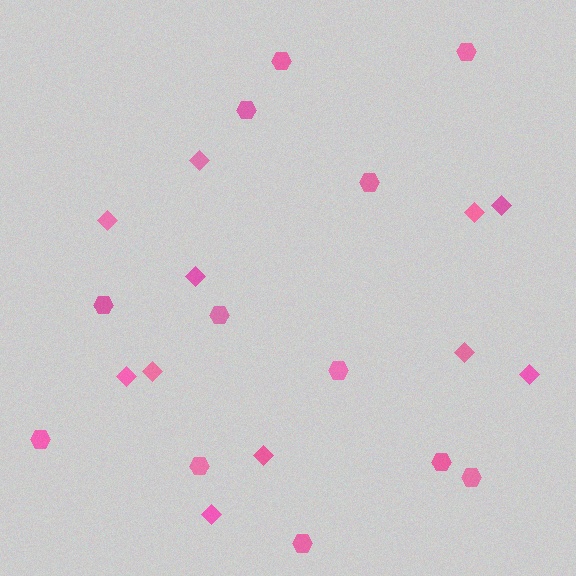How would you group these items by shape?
There are 2 groups: one group of hexagons (12) and one group of diamonds (11).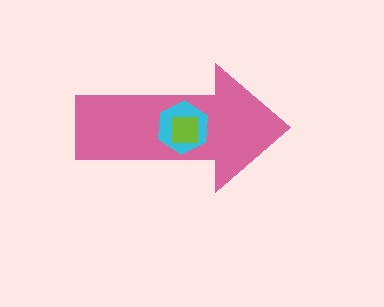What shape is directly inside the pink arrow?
The cyan hexagon.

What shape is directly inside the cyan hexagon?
The lime square.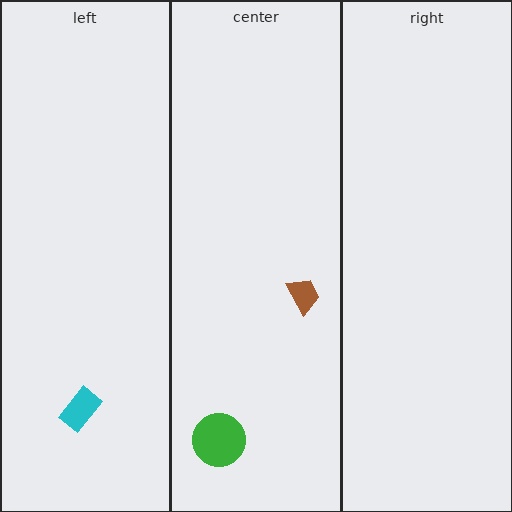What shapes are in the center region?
The brown trapezoid, the green circle.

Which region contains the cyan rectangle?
The left region.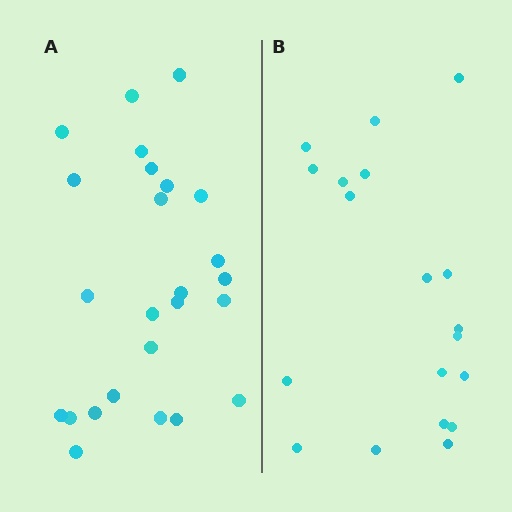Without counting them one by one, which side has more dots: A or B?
Region A (the left region) has more dots.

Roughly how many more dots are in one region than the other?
Region A has about 6 more dots than region B.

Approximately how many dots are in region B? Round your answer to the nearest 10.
About 20 dots. (The exact count is 19, which rounds to 20.)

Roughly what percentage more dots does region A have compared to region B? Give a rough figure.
About 30% more.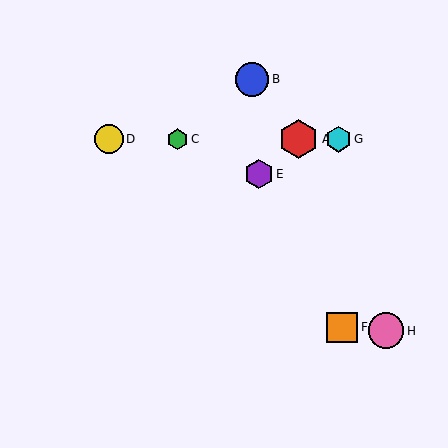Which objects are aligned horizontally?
Objects A, C, D, G are aligned horizontally.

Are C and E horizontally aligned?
No, C is at y≈139 and E is at y≈174.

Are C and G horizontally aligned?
Yes, both are at y≈139.